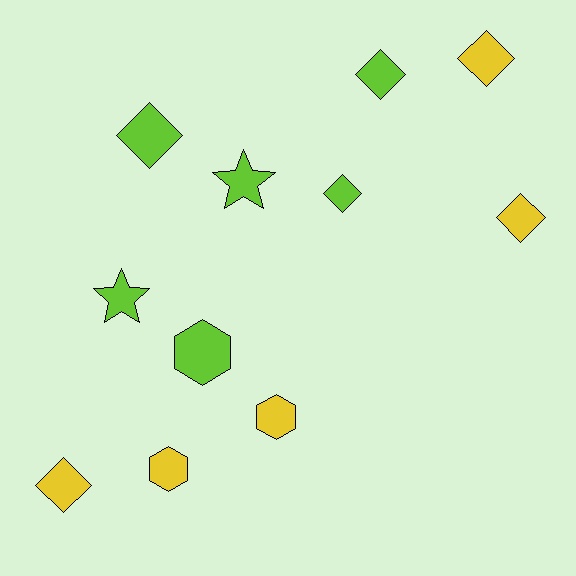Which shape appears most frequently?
Diamond, with 6 objects.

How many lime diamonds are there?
There are 3 lime diamonds.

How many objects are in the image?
There are 11 objects.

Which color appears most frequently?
Lime, with 6 objects.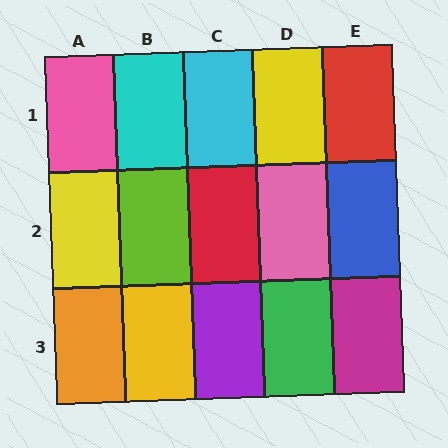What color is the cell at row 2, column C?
Red.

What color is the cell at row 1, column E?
Red.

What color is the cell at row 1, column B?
Cyan.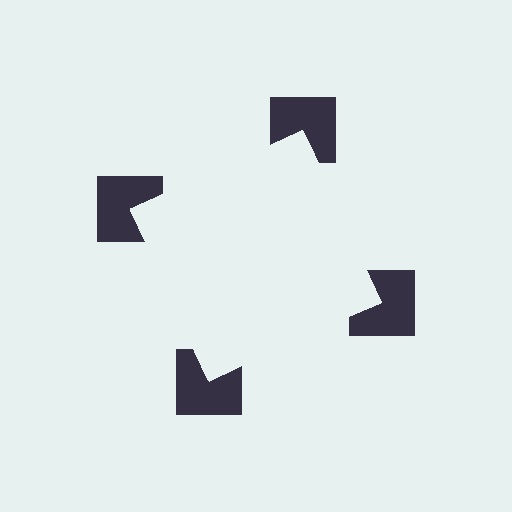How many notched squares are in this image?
There are 4 — one at each vertex of the illusory square.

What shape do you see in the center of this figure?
An illusory square — its edges are inferred from the aligned wedge cuts in the notched squares, not physically drawn.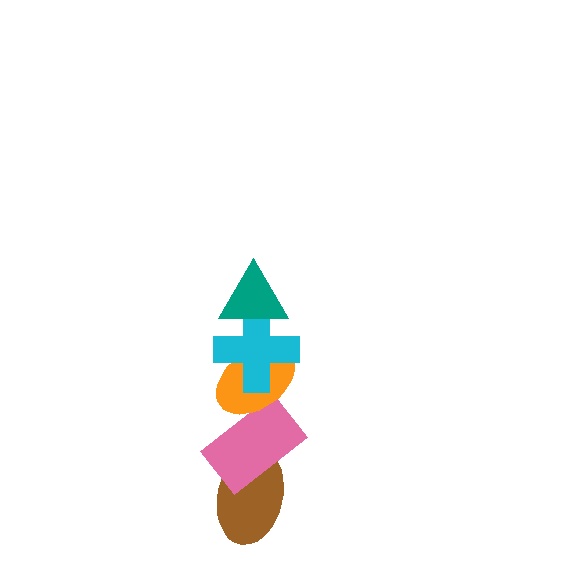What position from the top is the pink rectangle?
The pink rectangle is 4th from the top.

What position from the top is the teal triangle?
The teal triangle is 1st from the top.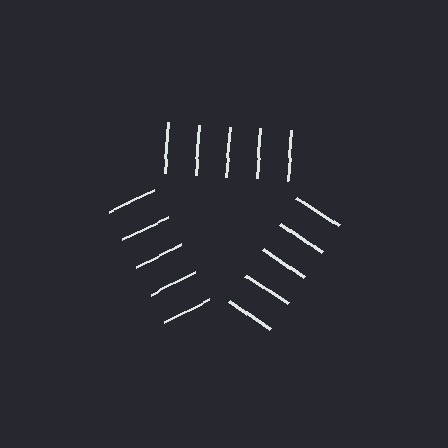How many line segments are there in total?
15 — 5 along each of the 3 edges.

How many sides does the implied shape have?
3 sides — the line-ends trace a triangle.